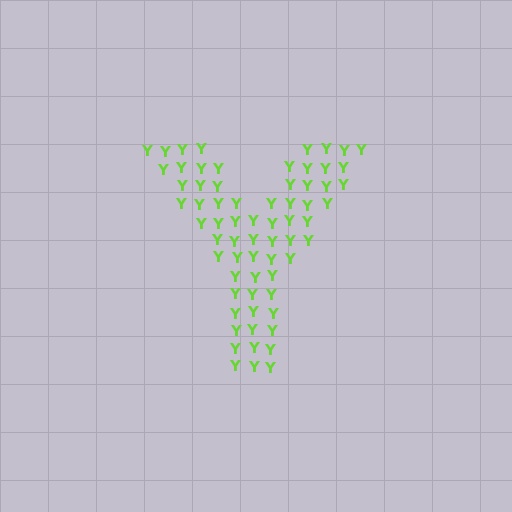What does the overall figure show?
The overall figure shows the letter Y.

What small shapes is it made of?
It is made of small letter Y's.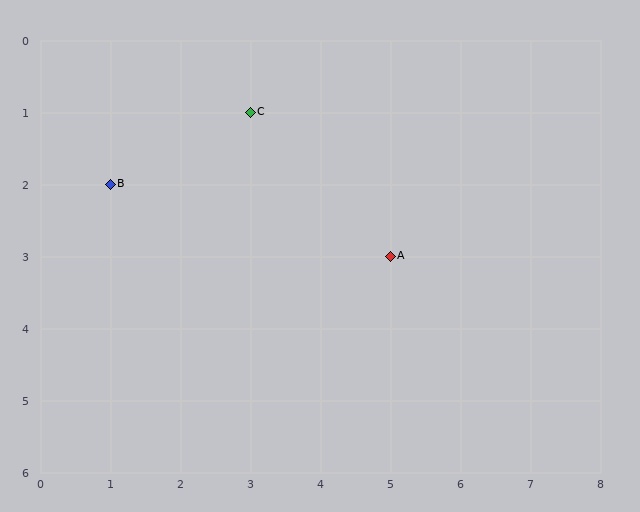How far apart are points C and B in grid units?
Points C and B are 2 columns and 1 row apart (about 2.2 grid units diagonally).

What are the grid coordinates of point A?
Point A is at grid coordinates (5, 3).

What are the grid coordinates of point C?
Point C is at grid coordinates (3, 1).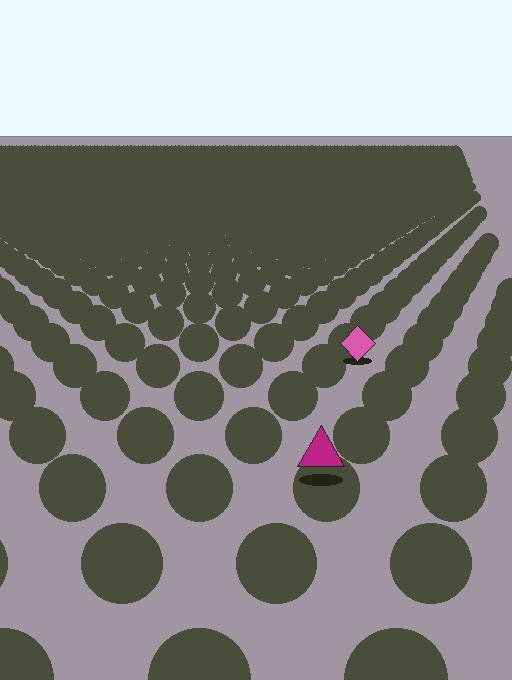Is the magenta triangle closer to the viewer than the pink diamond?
Yes. The magenta triangle is closer — you can tell from the texture gradient: the ground texture is coarser near it.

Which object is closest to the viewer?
The magenta triangle is closest. The texture marks near it are larger and more spread out.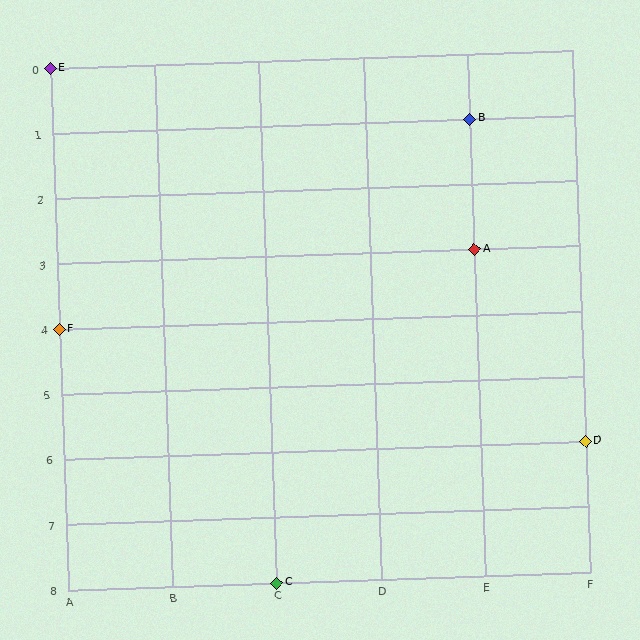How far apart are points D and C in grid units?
Points D and C are 3 columns and 2 rows apart (about 3.6 grid units diagonally).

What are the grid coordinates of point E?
Point E is at grid coordinates (A, 0).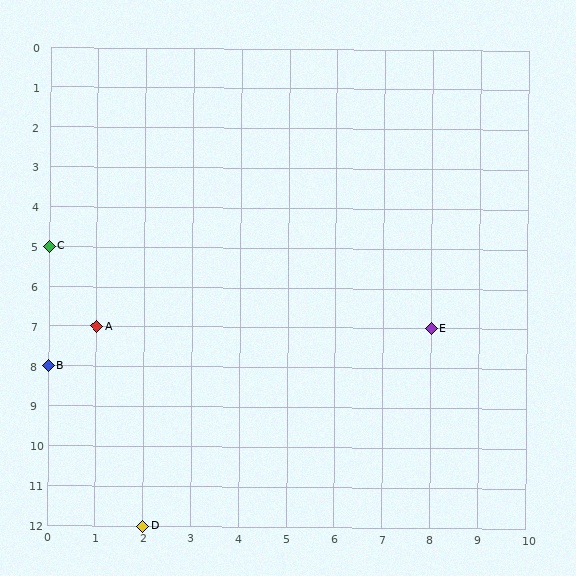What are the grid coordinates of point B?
Point B is at grid coordinates (0, 8).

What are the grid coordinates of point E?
Point E is at grid coordinates (8, 7).